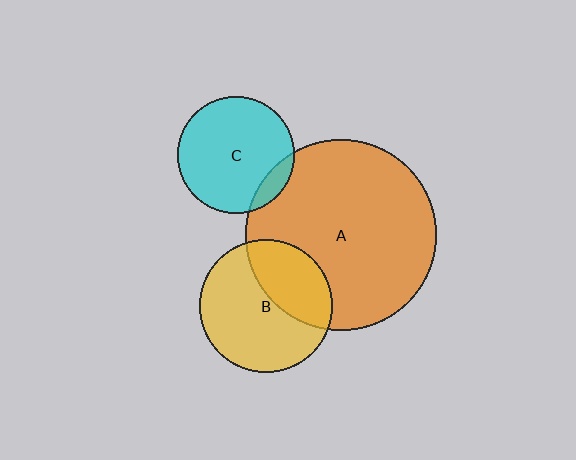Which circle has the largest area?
Circle A (orange).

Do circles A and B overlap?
Yes.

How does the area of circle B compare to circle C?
Approximately 1.3 times.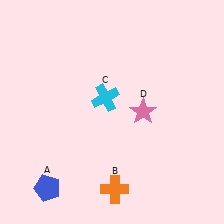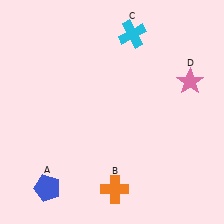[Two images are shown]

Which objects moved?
The objects that moved are: the cyan cross (C), the pink star (D).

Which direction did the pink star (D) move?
The pink star (D) moved right.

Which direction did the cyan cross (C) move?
The cyan cross (C) moved up.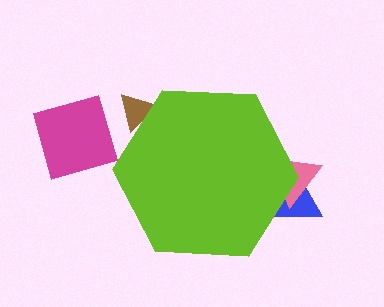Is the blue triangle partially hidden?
Yes, the blue triangle is partially hidden behind the lime hexagon.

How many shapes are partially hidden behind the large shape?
3 shapes are partially hidden.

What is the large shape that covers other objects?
A lime hexagon.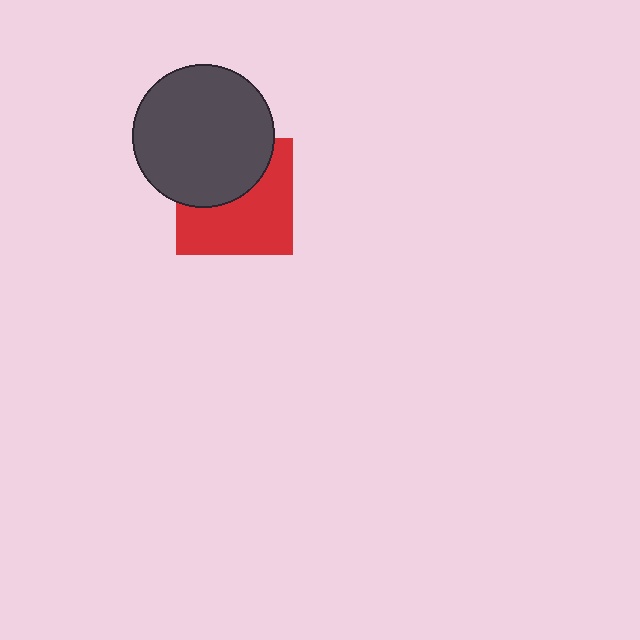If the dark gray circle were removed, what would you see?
You would see the complete red square.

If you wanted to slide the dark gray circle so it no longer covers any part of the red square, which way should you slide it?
Slide it up — that is the most direct way to separate the two shapes.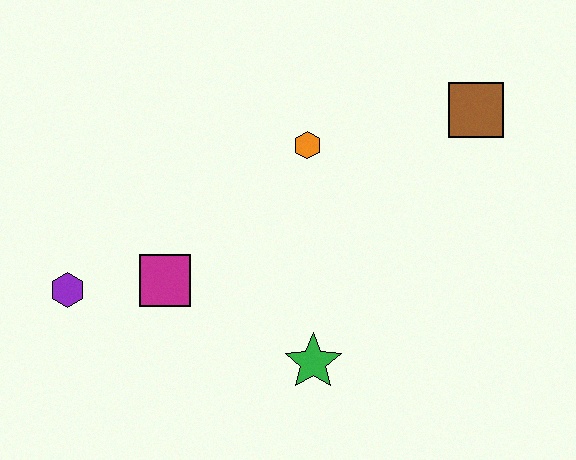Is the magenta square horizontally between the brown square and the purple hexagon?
Yes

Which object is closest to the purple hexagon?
The magenta square is closest to the purple hexagon.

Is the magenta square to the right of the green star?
No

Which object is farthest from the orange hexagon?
The purple hexagon is farthest from the orange hexagon.